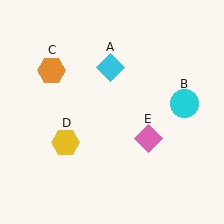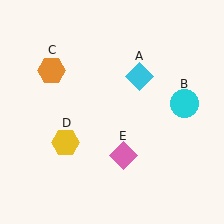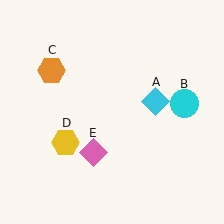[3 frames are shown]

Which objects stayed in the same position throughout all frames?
Cyan circle (object B) and orange hexagon (object C) and yellow hexagon (object D) remained stationary.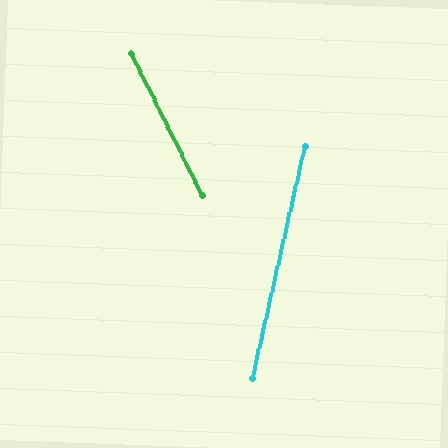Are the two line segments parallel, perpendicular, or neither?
Neither parallel nor perpendicular — they differ by about 39°.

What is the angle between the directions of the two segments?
Approximately 39 degrees.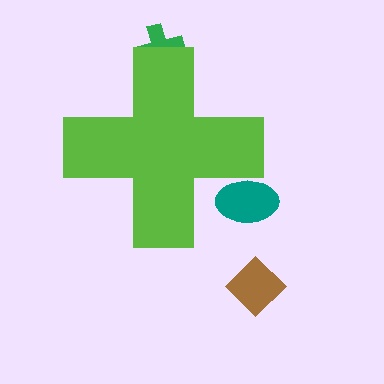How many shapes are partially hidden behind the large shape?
2 shapes are partially hidden.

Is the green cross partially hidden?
Yes, the green cross is partially hidden behind the lime cross.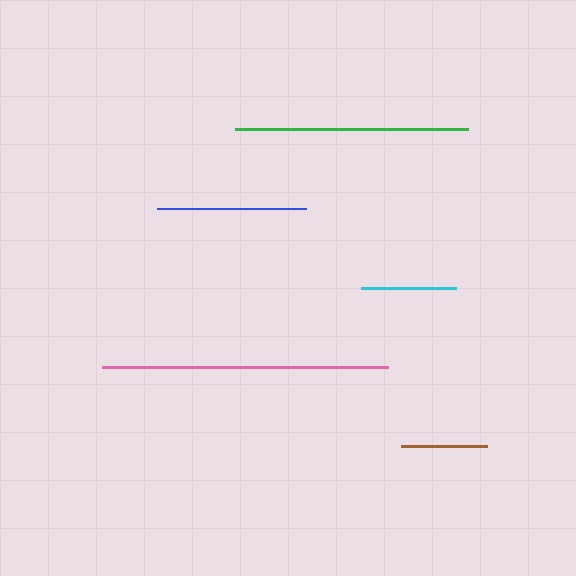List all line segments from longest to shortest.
From longest to shortest: pink, green, blue, cyan, brown.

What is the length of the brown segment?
The brown segment is approximately 87 pixels long.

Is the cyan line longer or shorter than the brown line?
The cyan line is longer than the brown line.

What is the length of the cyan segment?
The cyan segment is approximately 94 pixels long.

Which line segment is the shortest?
The brown line is the shortest at approximately 87 pixels.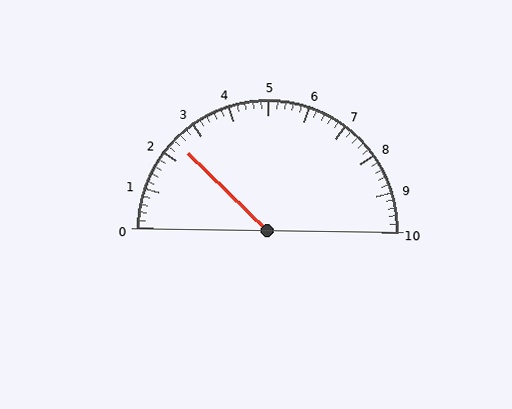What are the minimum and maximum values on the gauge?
The gauge ranges from 0 to 10.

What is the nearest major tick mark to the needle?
The nearest major tick mark is 2.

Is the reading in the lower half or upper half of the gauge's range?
The reading is in the lower half of the range (0 to 10).